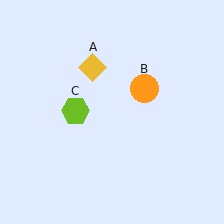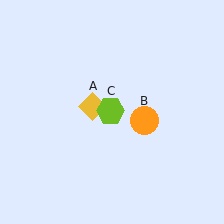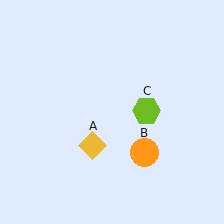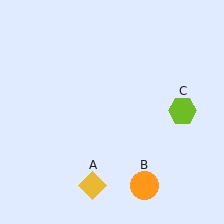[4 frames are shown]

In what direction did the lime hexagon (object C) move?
The lime hexagon (object C) moved right.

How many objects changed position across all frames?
3 objects changed position: yellow diamond (object A), orange circle (object B), lime hexagon (object C).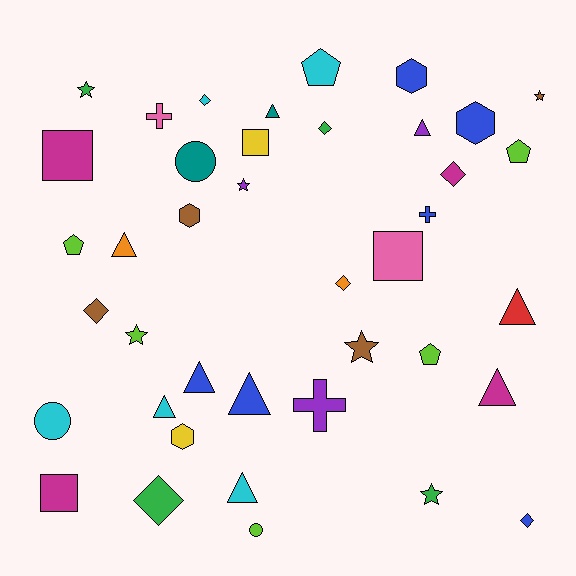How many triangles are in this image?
There are 9 triangles.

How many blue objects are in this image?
There are 6 blue objects.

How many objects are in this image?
There are 40 objects.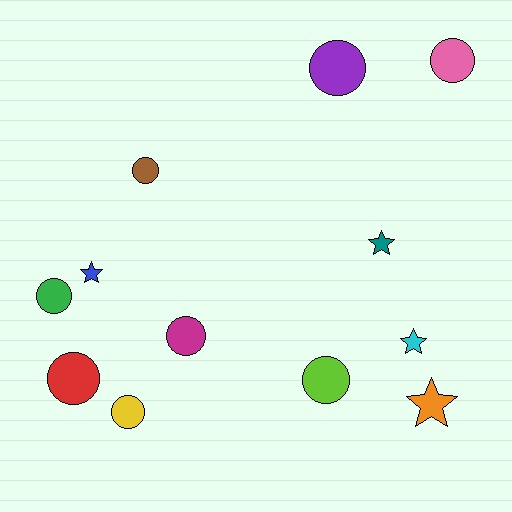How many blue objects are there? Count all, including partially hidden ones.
There is 1 blue object.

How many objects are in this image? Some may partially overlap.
There are 12 objects.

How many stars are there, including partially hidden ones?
There are 4 stars.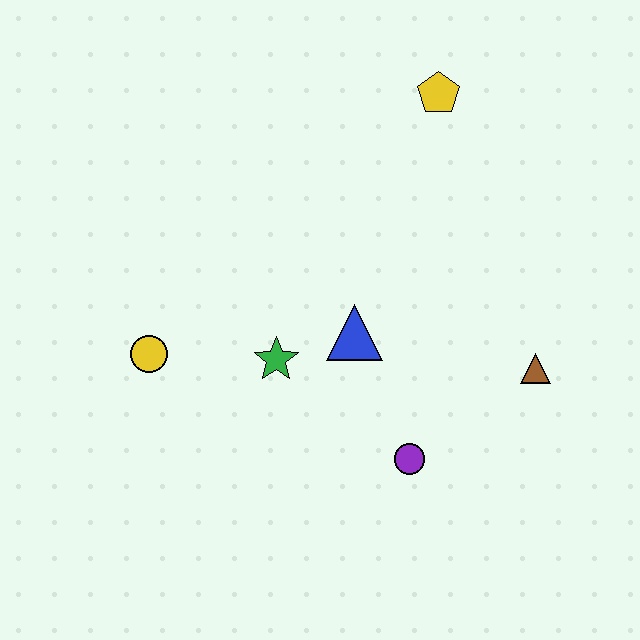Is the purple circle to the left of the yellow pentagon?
Yes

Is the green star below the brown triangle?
No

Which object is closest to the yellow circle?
The green star is closest to the yellow circle.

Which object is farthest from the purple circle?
The yellow pentagon is farthest from the purple circle.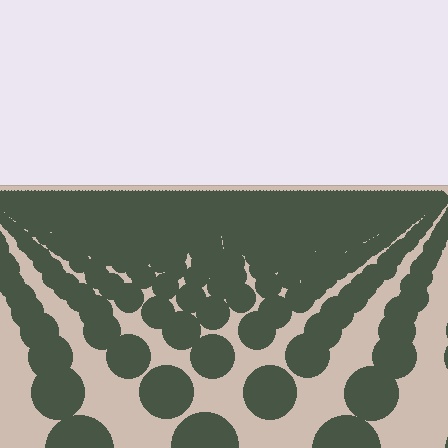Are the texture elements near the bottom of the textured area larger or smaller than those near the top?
Larger. Near the bottom, elements are closer to the viewer and appear at a bigger on-screen size.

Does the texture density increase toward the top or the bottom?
Density increases toward the top.